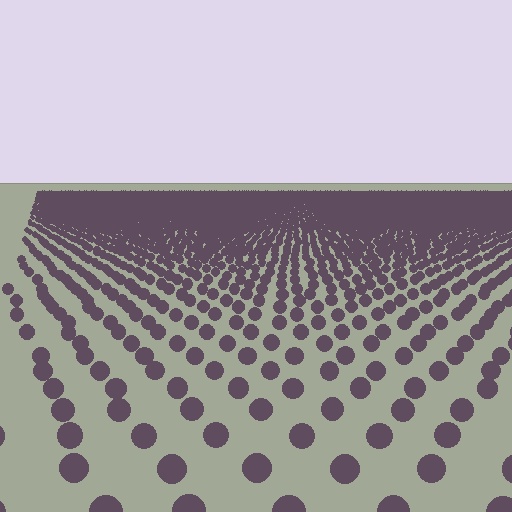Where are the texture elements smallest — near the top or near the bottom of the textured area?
Near the top.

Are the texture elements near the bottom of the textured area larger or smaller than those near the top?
Larger. Near the bottom, elements are closer to the viewer and appear at a bigger on-screen size.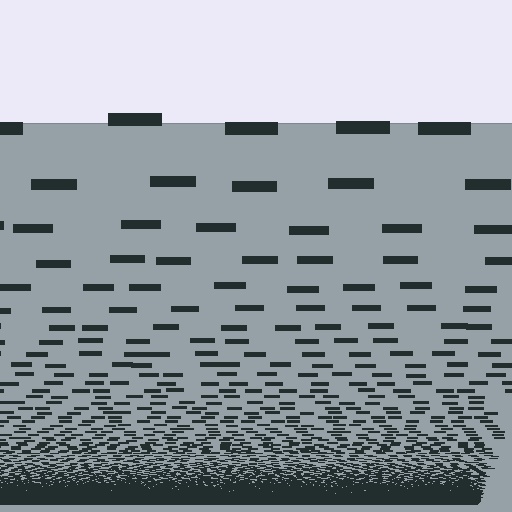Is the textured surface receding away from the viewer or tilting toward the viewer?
The surface appears to tilt toward the viewer. Texture elements get larger and sparser toward the top.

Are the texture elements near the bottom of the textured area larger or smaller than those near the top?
Smaller. The gradient is inverted — elements near the bottom are smaller and denser.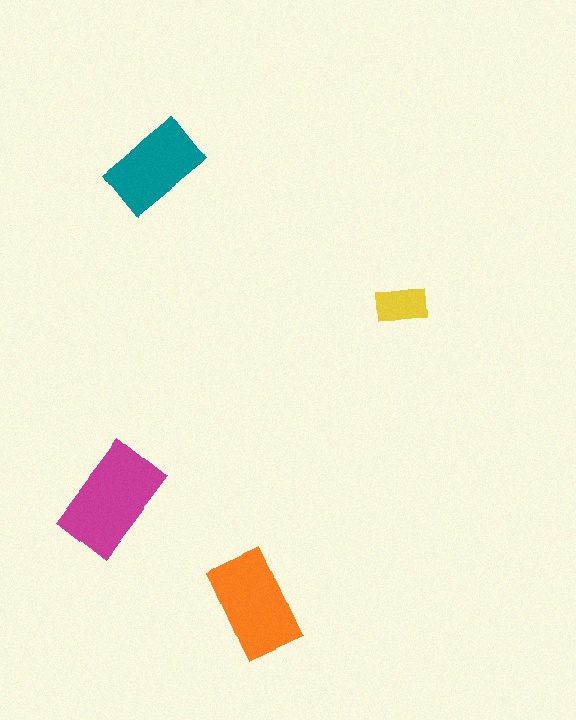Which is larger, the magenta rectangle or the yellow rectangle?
The magenta one.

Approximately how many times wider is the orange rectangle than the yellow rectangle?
About 2 times wider.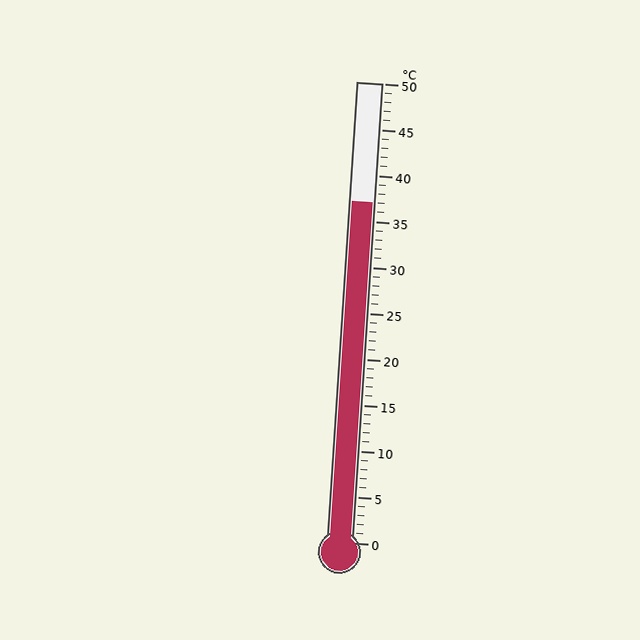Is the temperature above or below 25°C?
The temperature is above 25°C.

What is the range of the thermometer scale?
The thermometer scale ranges from 0°C to 50°C.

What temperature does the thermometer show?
The thermometer shows approximately 37°C.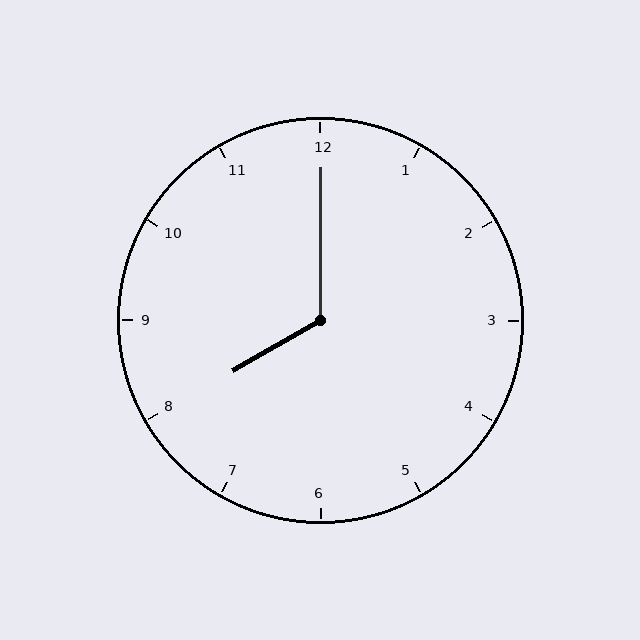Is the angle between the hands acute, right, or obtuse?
It is obtuse.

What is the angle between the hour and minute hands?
Approximately 120 degrees.